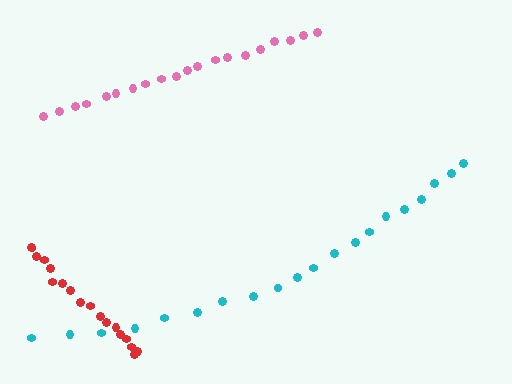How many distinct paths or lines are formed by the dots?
There are 3 distinct paths.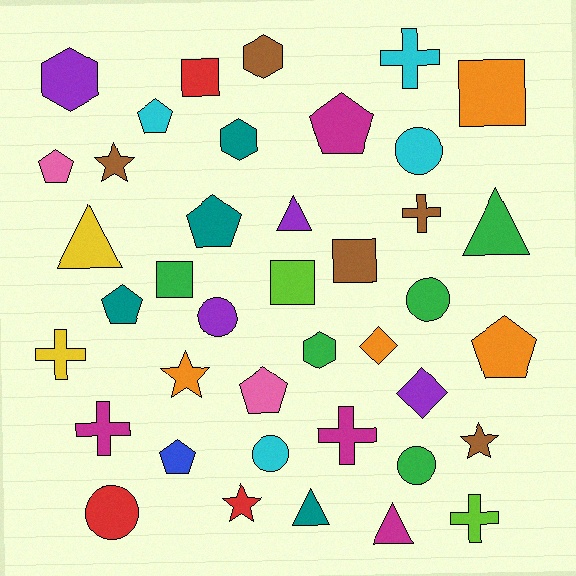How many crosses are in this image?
There are 6 crosses.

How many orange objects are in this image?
There are 4 orange objects.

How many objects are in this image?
There are 40 objects.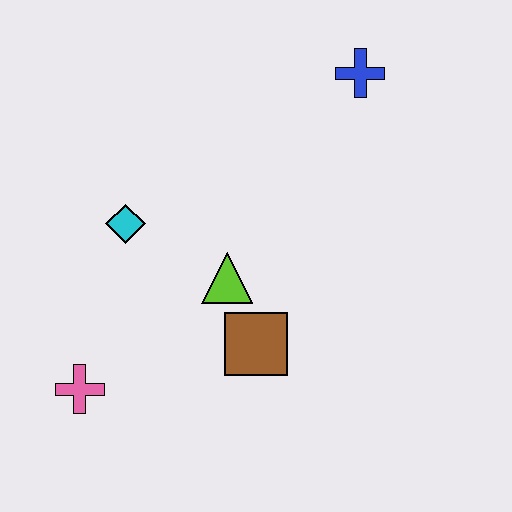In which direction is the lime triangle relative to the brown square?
The lime triangle is above the brown square.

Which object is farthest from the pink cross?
The blue cross is farthest from the pink cross.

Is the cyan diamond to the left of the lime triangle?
Yes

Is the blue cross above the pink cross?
Yes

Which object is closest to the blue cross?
The lime triangle is closest to the blue cross.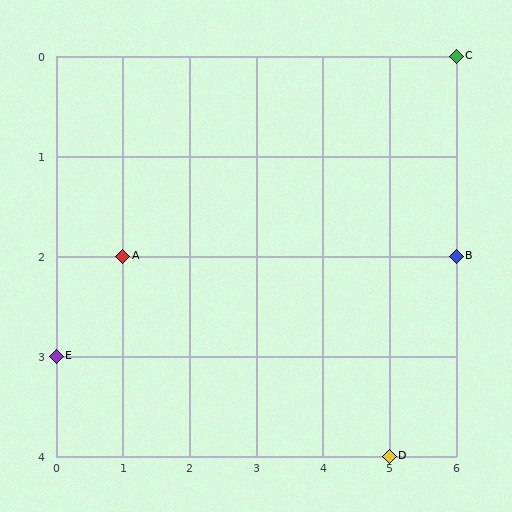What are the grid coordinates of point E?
Point E is at grid coordinates (0, 3).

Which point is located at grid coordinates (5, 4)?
Point D is at (5, 4).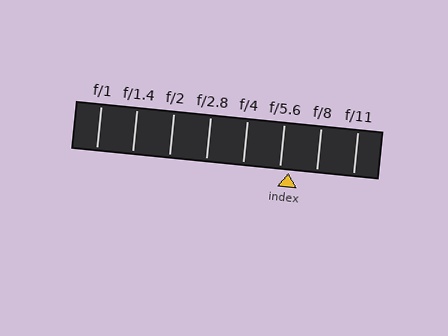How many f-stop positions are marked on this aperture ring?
There are 8 f-stop positions marked.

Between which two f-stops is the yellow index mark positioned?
The index mark is between f/5.6 and f/8.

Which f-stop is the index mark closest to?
The index mark is closest to f/5.6.